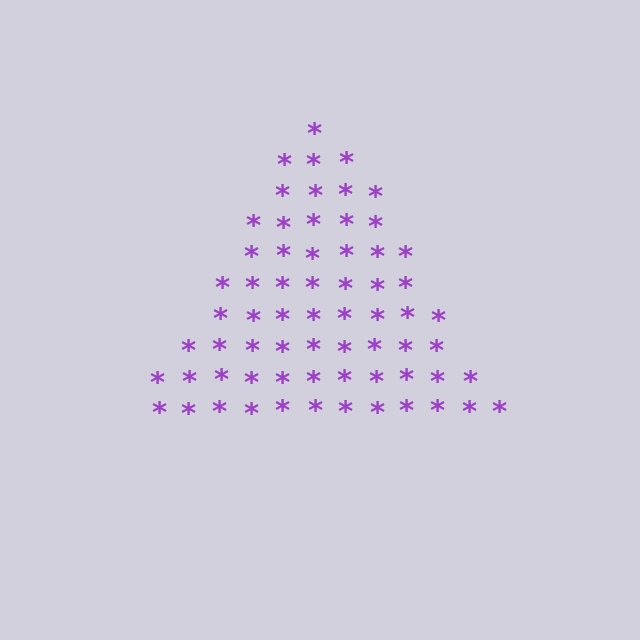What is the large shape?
The large shape is a triangle.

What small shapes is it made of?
It is made of small asterisks.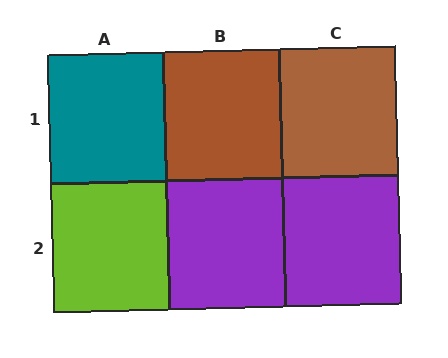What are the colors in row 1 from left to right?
Teal, brown, brown.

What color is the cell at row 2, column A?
Lime.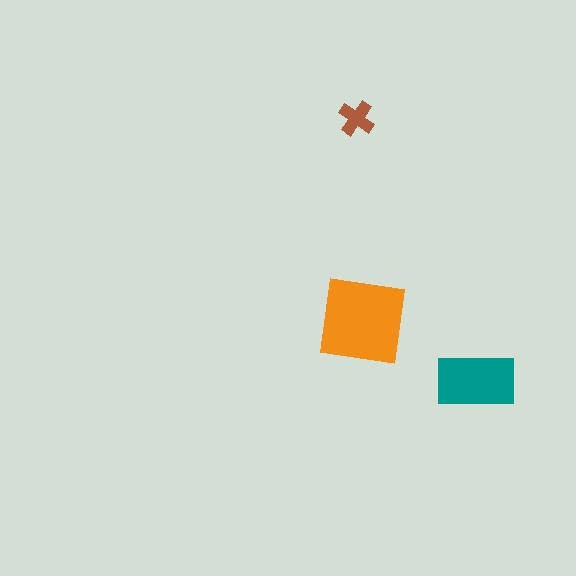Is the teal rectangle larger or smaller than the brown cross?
Larger.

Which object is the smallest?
The brown cross.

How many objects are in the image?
There are 3 objects in the image.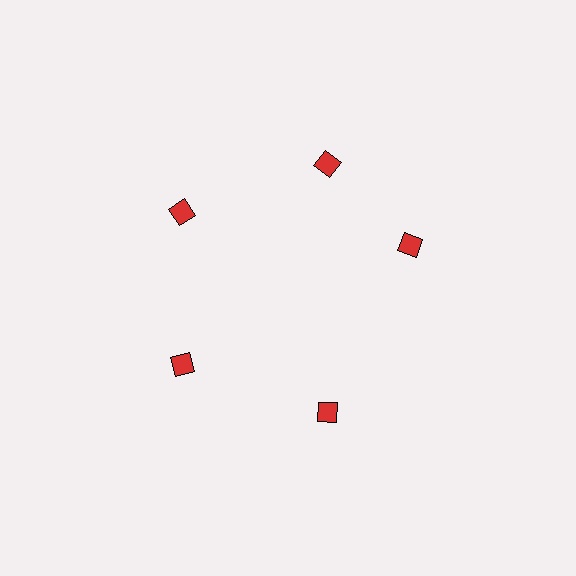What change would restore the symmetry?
The symmetry would be restored by rotating it back into even spacing with its neighbors so that all 5 diamonds sit at equal angles and equal distance from the center.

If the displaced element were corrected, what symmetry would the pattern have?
It would have 5-fold rotational symmetry — the pattern would map onto itself every 72 degrees.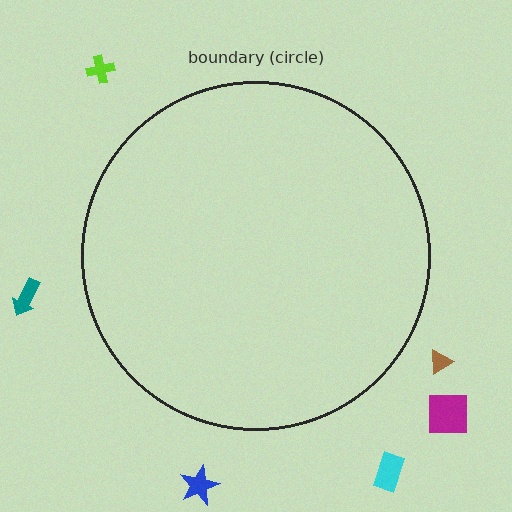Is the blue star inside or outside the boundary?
Outside.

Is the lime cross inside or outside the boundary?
Outside.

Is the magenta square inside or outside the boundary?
Outside.